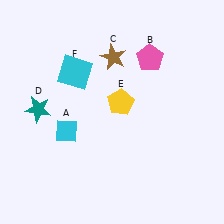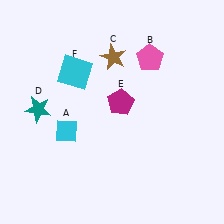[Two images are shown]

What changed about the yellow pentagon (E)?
In Image 1, E is yellow. In Image 2, it changed to magenta.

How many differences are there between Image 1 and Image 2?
There is 1 difference between the two images.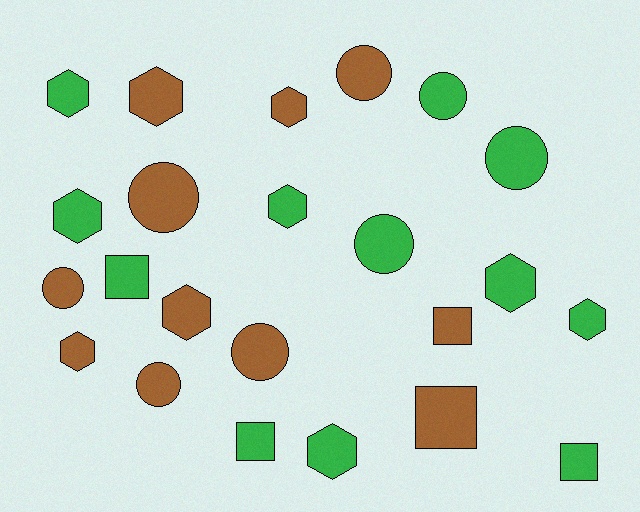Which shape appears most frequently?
Hexagon, with 10 objects.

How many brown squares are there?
There are 2 brown squares.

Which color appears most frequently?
Green, with 12 objects.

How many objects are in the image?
There are 23 objects.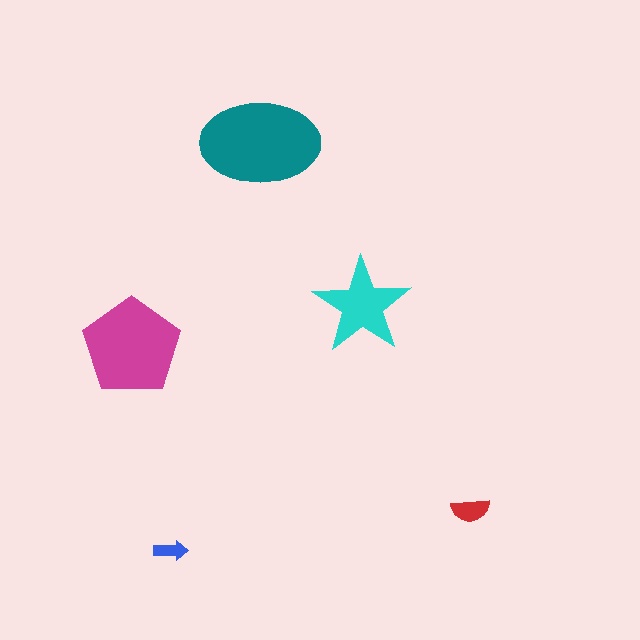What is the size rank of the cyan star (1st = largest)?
3rd.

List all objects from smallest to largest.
The blue arrow, the red semicircle, the cyan star, the magenta pentagon, the teal ellipse.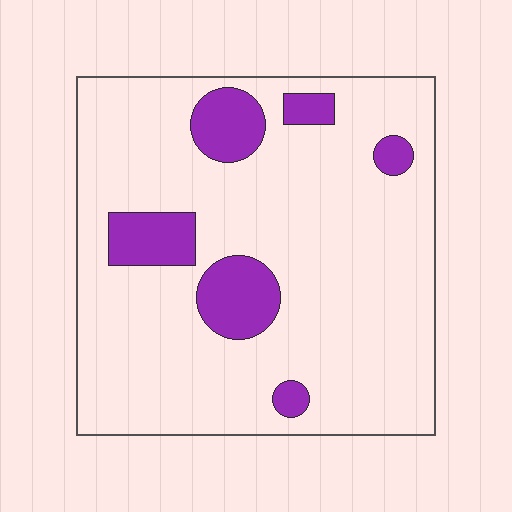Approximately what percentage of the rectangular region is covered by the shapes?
Approximately 15%.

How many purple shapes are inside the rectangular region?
6.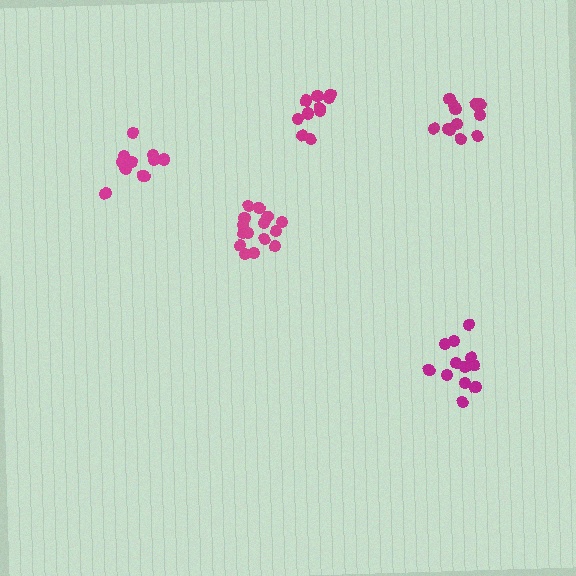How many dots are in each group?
Group 1: 12 dots, Group 2: 14 dots, Group 3: 15 dots, Group 4: 10 dots, Group 5: 12 dots (63 total).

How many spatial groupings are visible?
There are 5 spatial groupings.